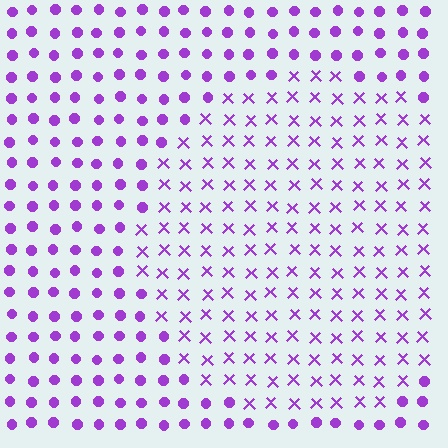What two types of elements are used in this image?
The image uses X marks inside the circle region and circles outside it.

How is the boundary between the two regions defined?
The boundary is defined by a change in element shape: X marks inside vs. circles outside. All elements share the same color and spacing.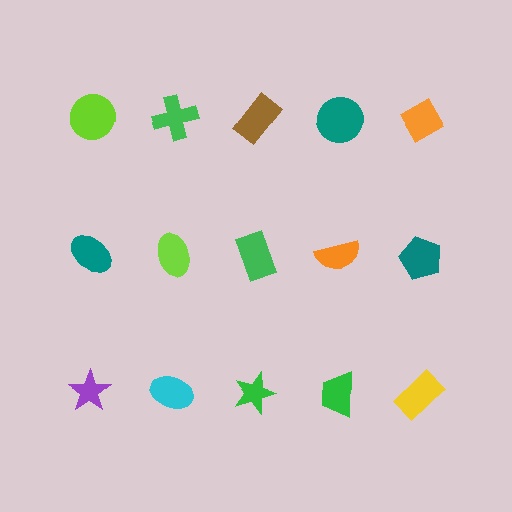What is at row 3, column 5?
A yellow rectangle.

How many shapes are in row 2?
5 shapes.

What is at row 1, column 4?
A teal circle.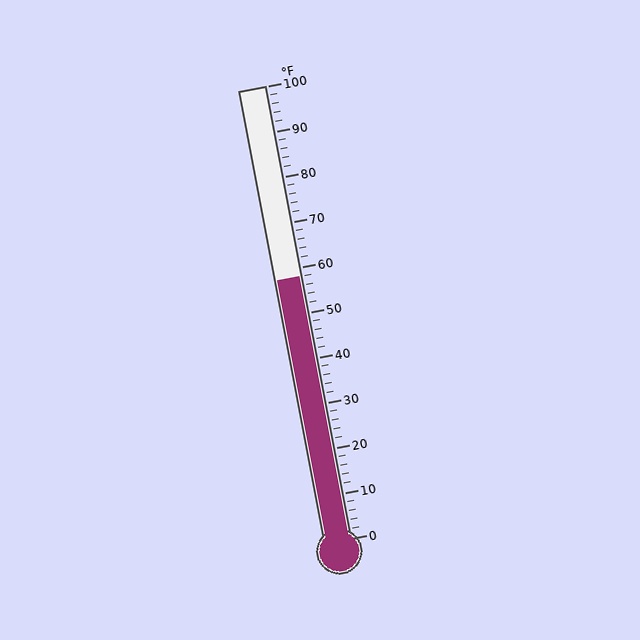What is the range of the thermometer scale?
The thermometer scale ranges from 0°F to 100°F.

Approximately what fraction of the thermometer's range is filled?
The thermometer is filled to approximately 60% of its range.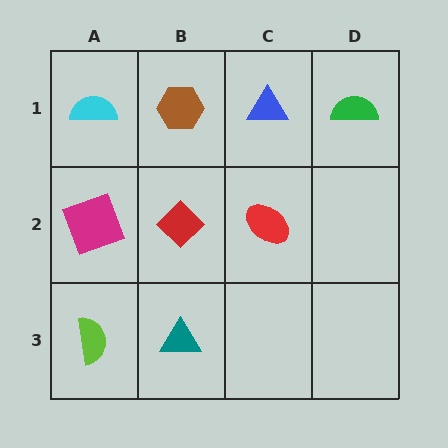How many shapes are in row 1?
4 shapes.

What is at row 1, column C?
A blue triangle.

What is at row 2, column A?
A magenta square.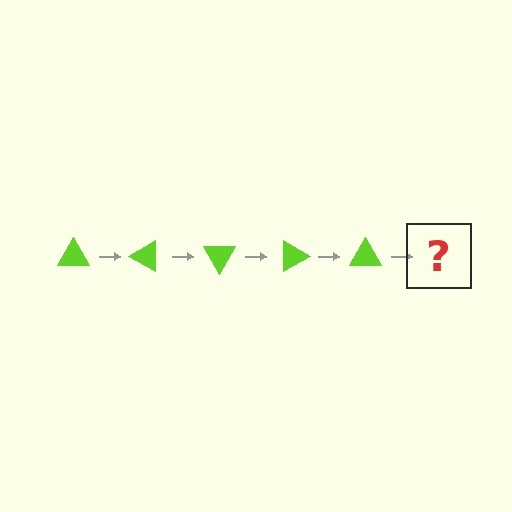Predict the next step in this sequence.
The next step is a lime triangle rotated 150 degrees.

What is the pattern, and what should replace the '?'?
The pattern is that the triangle rotates 30 degrees each step. The '?' should be a lime triangle rotated 150 degrees.